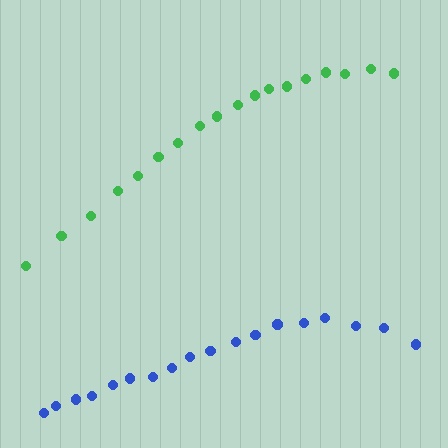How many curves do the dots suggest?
There are 2 distinct paths.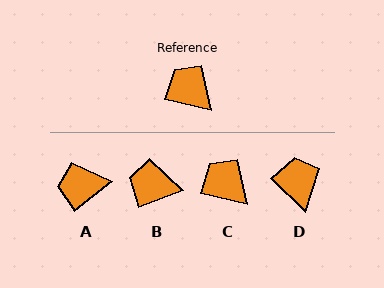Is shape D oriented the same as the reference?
No, it is off by about 31 degrees.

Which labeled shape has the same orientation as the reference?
C.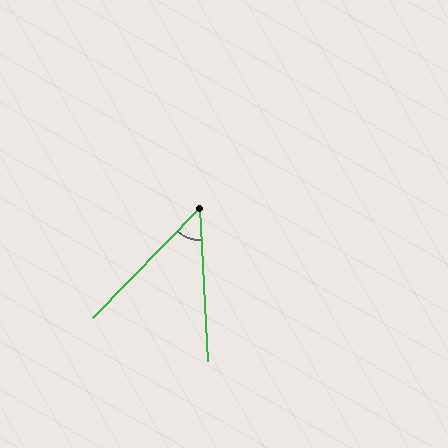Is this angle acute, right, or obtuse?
It is acute.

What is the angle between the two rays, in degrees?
Approximately 47 degrees.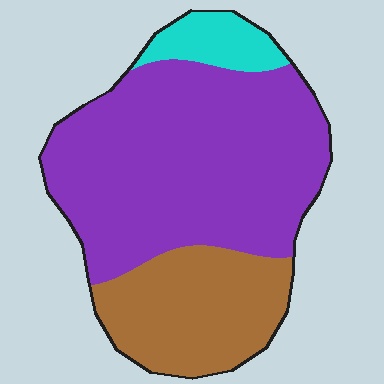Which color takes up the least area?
Cyan, at roughly 10%.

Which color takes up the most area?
Purple, at roughly 65%.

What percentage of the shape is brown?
Brown covers 27% of the shape.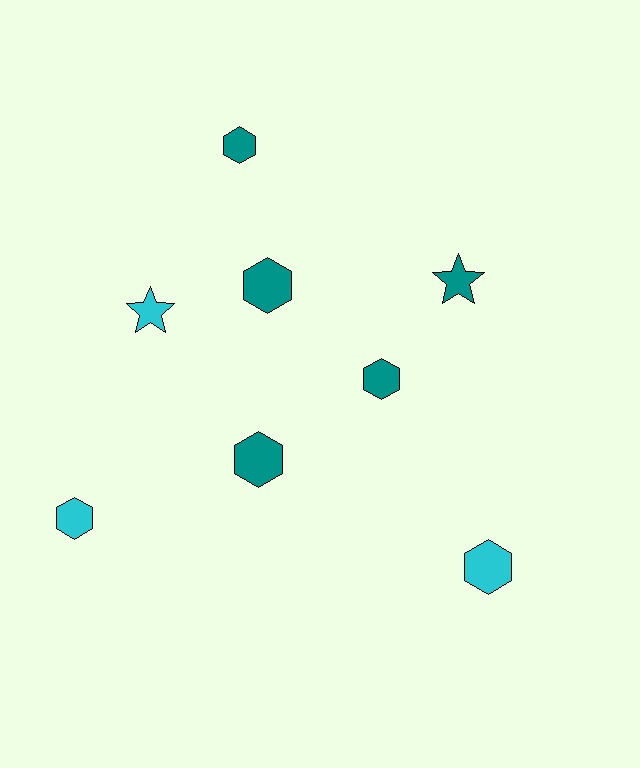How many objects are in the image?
There are 8 objects.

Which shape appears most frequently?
Hexagon, with 6 objects.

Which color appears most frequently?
Teal, with 5 objects.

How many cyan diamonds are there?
There are no cyan diamonds.